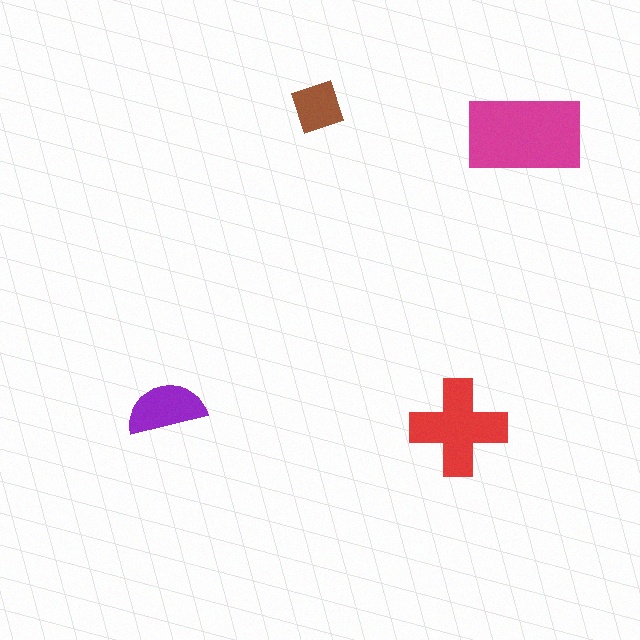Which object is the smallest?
The brown diamond.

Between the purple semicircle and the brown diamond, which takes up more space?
The purple semicircle.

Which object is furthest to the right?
The magenta rectangle is rightmost.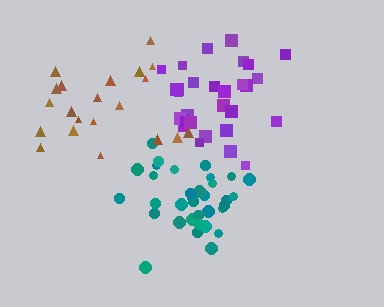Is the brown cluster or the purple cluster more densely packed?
Purple.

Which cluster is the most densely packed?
Teal.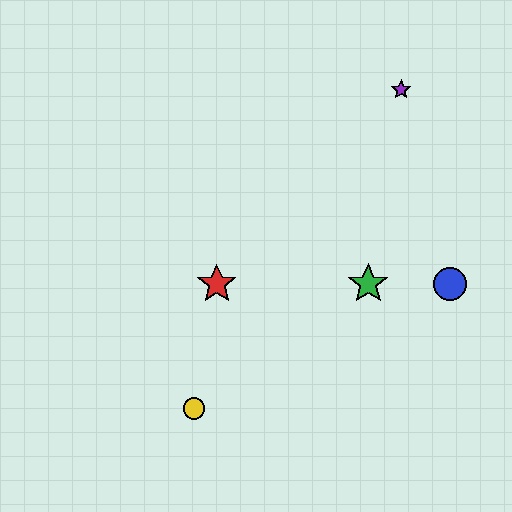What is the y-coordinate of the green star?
The green star is at y≈284.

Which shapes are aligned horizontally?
The red star, the blue circle, the green star are aligned horizontally.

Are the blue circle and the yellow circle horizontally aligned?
No, the blue circle is at y≈284 and the yellow circle is at y≈409.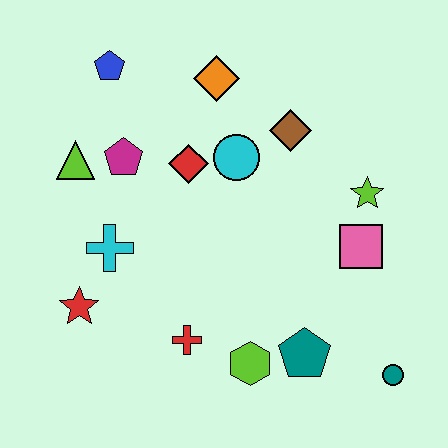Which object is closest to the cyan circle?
The red diamond is closest to the cyan circle.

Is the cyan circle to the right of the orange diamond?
Yes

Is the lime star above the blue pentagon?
No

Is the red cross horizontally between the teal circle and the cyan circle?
No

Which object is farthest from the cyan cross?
The teal circle is farthest from the cyan cross.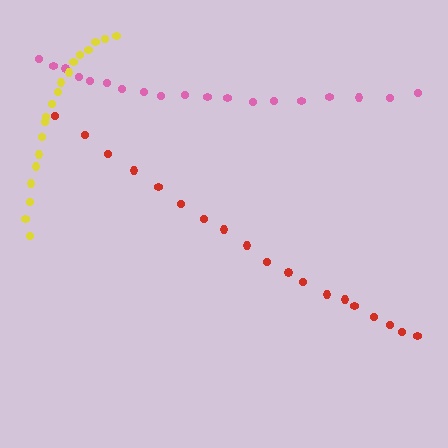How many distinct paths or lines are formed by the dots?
There are 3 distinct paths.